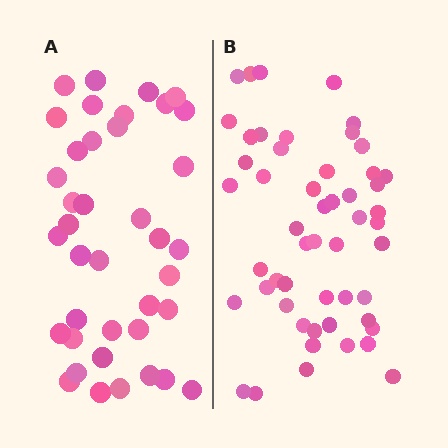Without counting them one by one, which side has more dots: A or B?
Region B (the right region) has more dots.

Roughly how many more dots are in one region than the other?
Region B has approximately 15 more dots than region A.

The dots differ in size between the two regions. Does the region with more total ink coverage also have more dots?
No. Region A has more total ink coverage because its dots are larger, but region B actually contains more individual dots. Total area can be misleading — the number of items is what matters here.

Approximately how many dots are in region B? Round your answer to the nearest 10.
About 50 dots. (The exact count is 52, which rounds to 50.)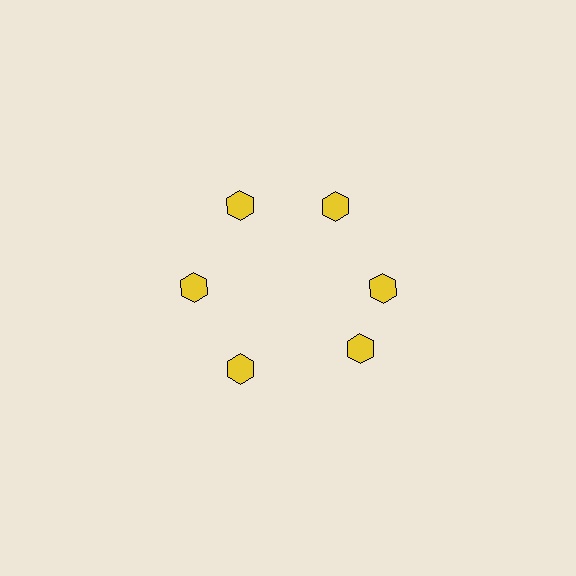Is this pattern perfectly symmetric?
No. The 6 yellow hexagons are arranged in a ring, but one element near the 5 o'clock position is rotated out of alignment along the ring, breaking the 6-fold rotational symmetry.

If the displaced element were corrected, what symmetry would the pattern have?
It would have 6-fold rotational symmetry — the pattern would map onto itself every 60 degrees.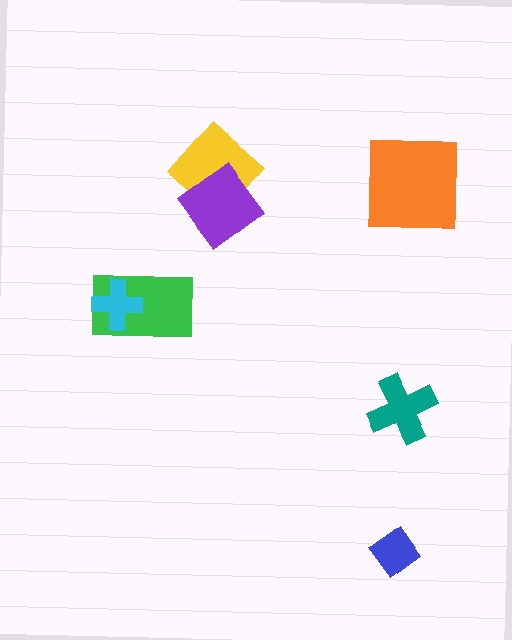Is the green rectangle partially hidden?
Yes, it is partially covered by another shape.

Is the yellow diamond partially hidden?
Yes, it is partially covered by another shape.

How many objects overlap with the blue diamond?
0 objects overlap with the blue diamond.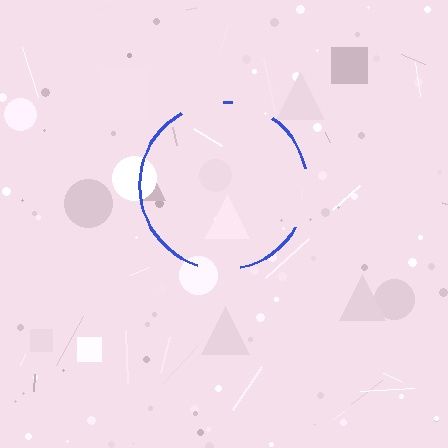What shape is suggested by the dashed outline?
The dashed outline suggests a circle.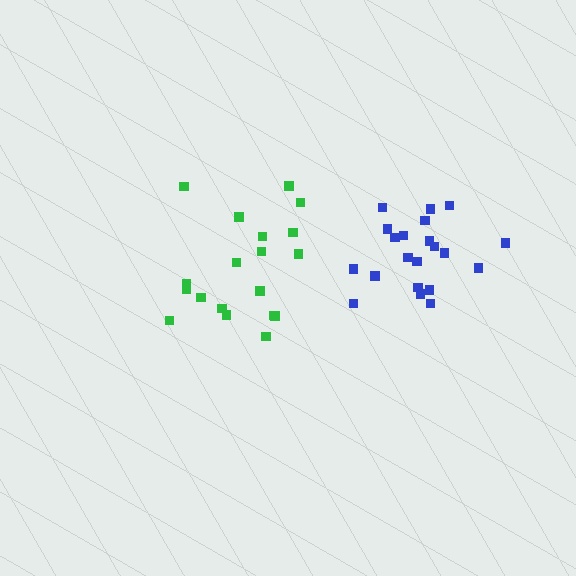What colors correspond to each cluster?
The clusters are colored: blue, green.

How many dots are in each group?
Group 1: 21 dots, Group 2: 19 dots (40 total).